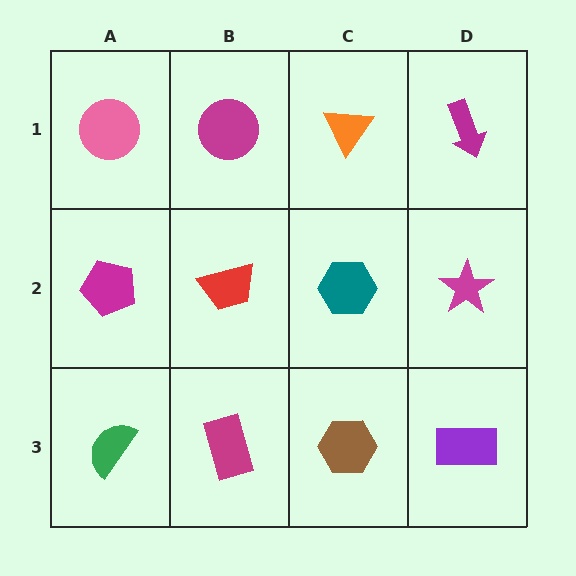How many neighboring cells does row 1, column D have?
2.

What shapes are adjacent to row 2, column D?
A magenta arrow (row 1, column D), a purple rectangle (row 3, column D), a teal hexagon (row 2, column C).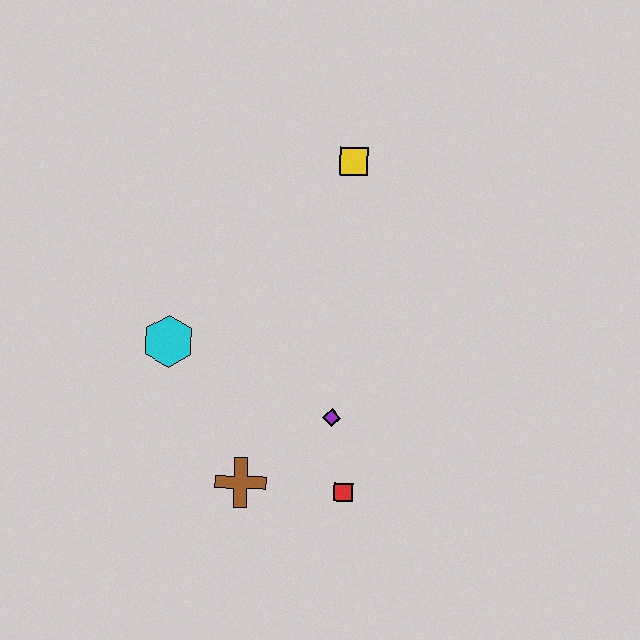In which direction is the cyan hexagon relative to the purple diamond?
The cyan hexagon is to the left of the purple diamond.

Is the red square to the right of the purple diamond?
Yes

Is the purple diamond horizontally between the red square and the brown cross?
Yes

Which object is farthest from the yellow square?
The brown cross is farthest from the yellow square.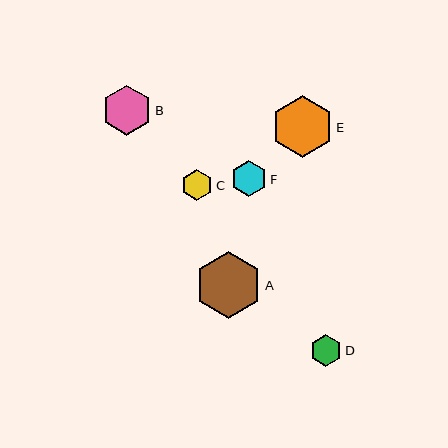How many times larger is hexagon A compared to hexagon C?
Hexagon A is approximately 2.1 times the size of hexagon C.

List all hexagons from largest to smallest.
From largest to smallest: A, E, B, F, D, C.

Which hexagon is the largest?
Hexagon A is the largest with a size of approximately 67 pixels.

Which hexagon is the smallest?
Hexagon C is the smallest with a size of approximately 31 pixels.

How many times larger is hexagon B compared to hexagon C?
Hexagon B is approximately 1.6 times the size of hexagon C.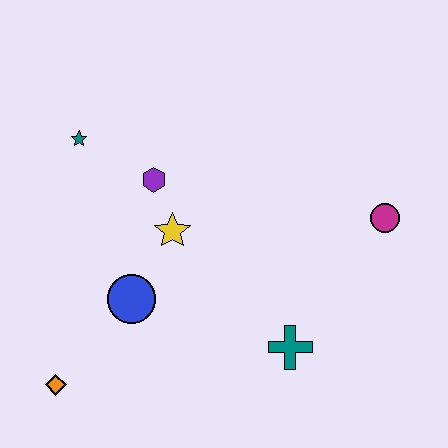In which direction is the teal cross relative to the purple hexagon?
The teal cross is below the purple hexagon.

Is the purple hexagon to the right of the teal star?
Yes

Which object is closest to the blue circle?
The yellow star is closest to the blue circle.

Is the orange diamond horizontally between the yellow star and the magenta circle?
No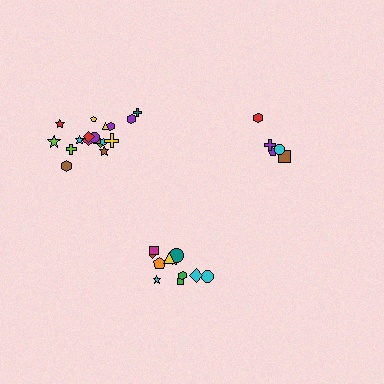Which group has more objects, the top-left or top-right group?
The top-left group.